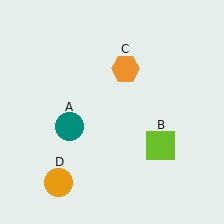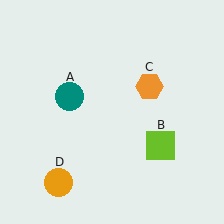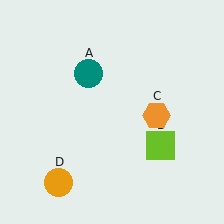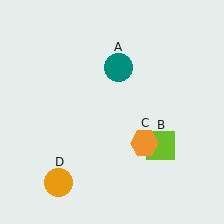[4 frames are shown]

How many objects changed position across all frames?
2 objects changed position: teal circle (object A), orange hexagon (object C).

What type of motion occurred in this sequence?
The teal circle (object A), orange hexagon (object C) rotated clockwise around the center of the scene.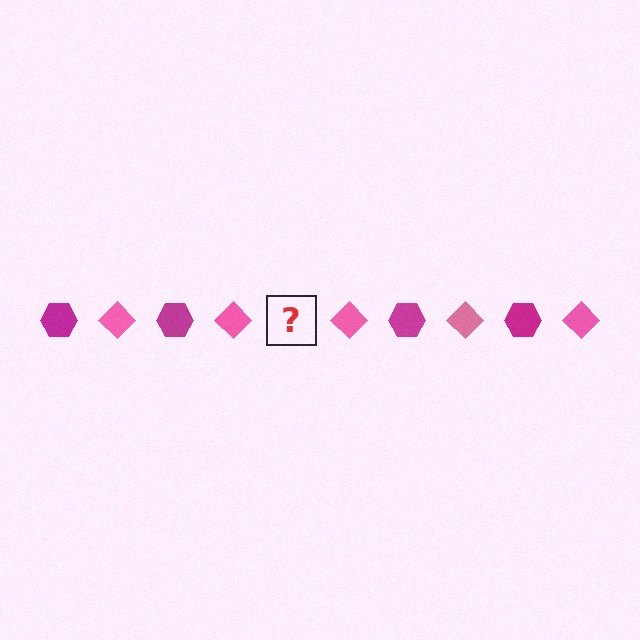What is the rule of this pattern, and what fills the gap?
The rule is that the pattern alternates between magenta hexagon and pink diamond. The gap should be filled with a magenta hexagon.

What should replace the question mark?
The question mark should be replaced with a magenta hexagon.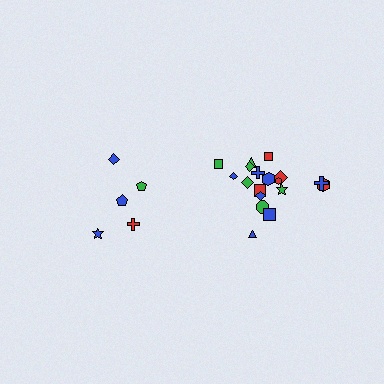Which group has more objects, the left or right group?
The right group.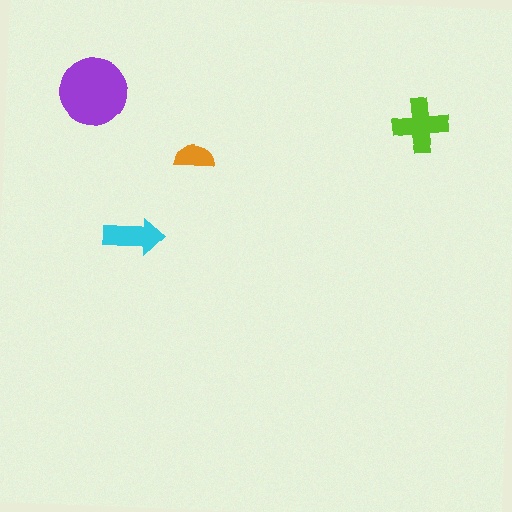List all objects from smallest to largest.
The orange semicircle, the cyan arrow, the lime cross, the purple circle.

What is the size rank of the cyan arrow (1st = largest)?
3rd.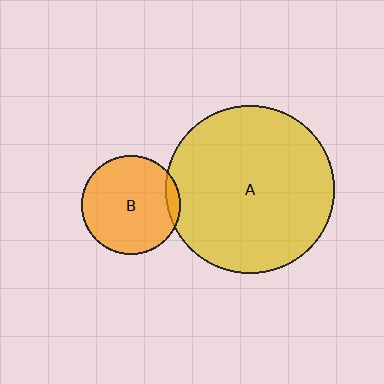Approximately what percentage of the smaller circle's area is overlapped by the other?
Approximately 5%.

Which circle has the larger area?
Circle A (yellow).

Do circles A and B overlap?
Yes.